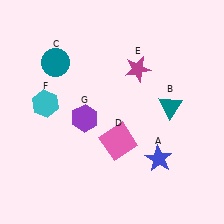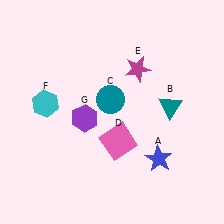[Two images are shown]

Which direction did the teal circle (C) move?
The teal circle (C) moved right.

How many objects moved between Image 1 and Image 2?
1 object moved between the two images.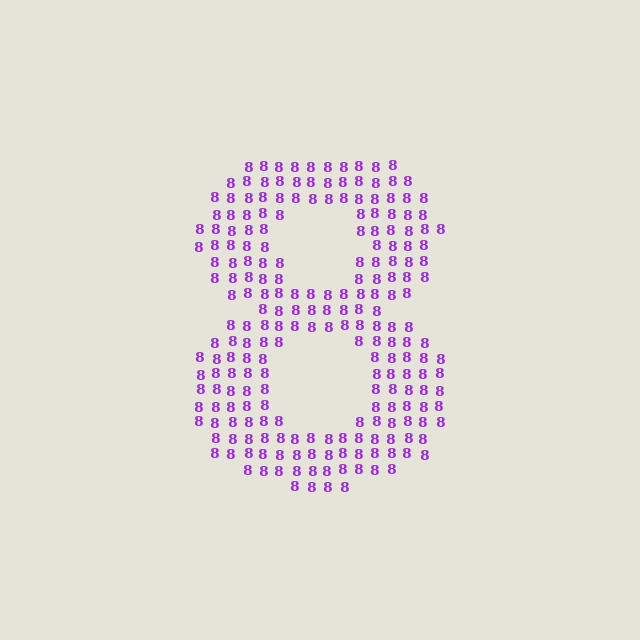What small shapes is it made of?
It is made of small digit 8's.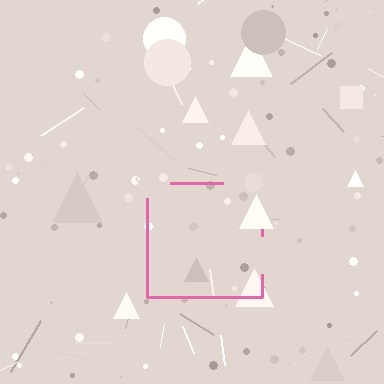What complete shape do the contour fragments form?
The contour fragments form a square.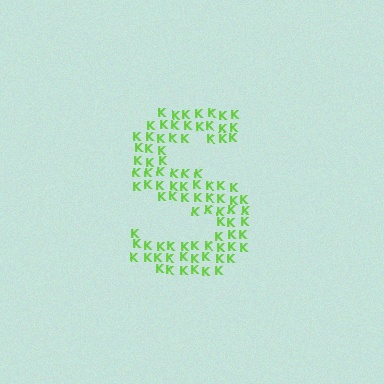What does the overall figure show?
The overall figure shows the letter S.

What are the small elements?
The small elements are letter K's.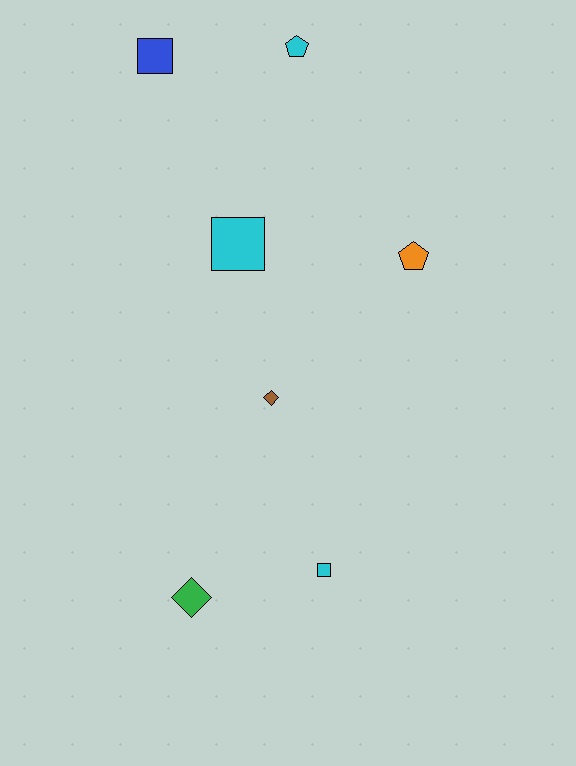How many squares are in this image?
There are 3 squares.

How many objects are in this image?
There are 7 objects.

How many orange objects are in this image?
There is 1 orange object.